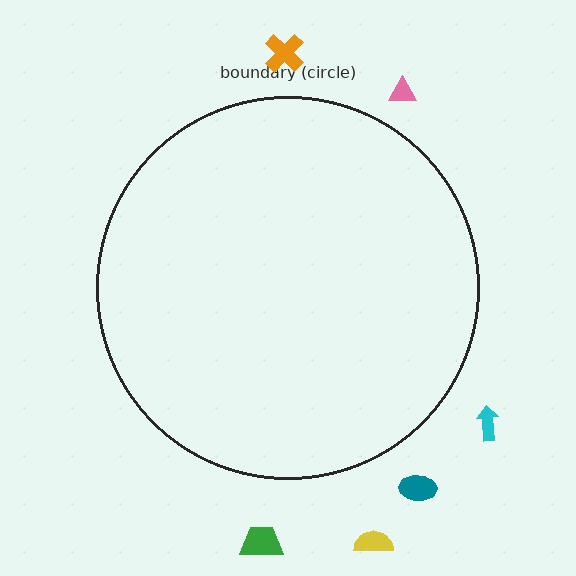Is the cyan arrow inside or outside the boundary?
Outside.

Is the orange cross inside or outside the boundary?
Outside.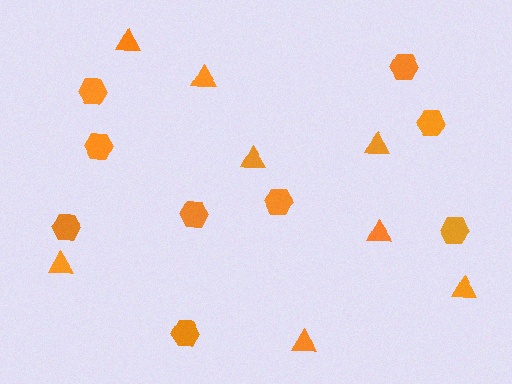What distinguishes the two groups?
There are 2 groups: one group of triangles (8) and one group of hexagons (9).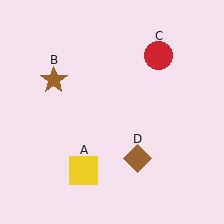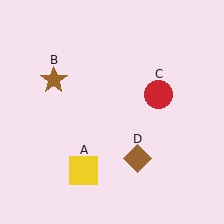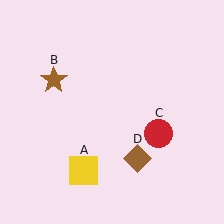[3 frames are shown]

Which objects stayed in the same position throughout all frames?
Yellow square (object A) and brown star (object B) and brown diamond (object D) remained stationary.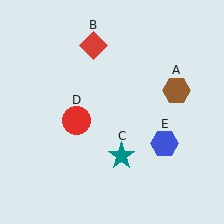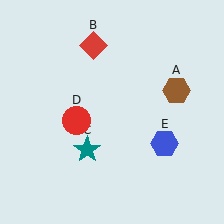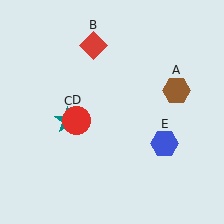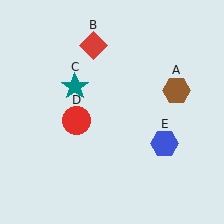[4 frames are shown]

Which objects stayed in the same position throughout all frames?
Brown hexagon (object A) and red diamond (object B) and red circle (object D) and blue hexagon (object E) remained stationary.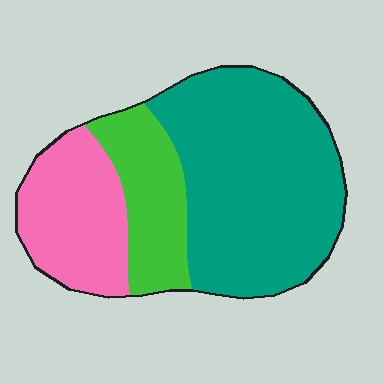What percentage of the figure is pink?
Pink takes up about one quarter (1/4) of the figure.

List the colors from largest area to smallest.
From largest to smallest: teal, pink, green.